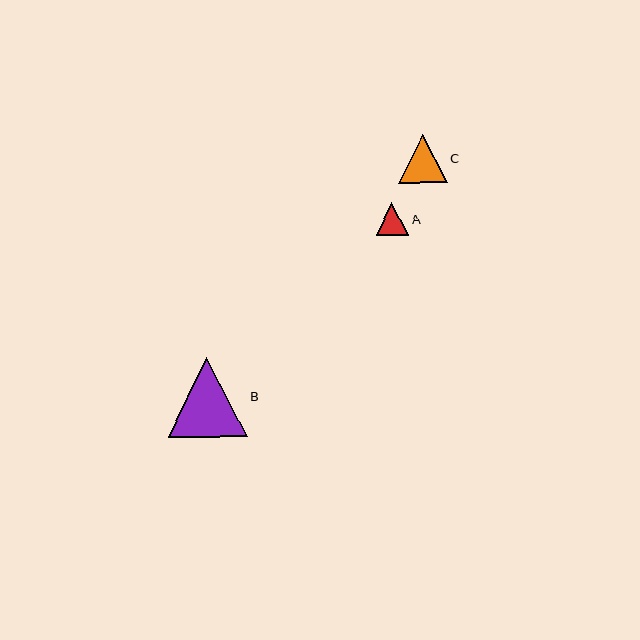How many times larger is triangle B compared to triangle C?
Triangle B is approximately 1.6 times the size of triangle C.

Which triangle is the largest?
Triangle B is the largest with a size of approximately 79 pixels.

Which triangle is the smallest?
Triangle A is the smallest with a size of approximately 32 pixels.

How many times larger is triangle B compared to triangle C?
Triangle B is approximately 1.6 times the size of triangle C.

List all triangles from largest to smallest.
From largest to smallest: B, C, A.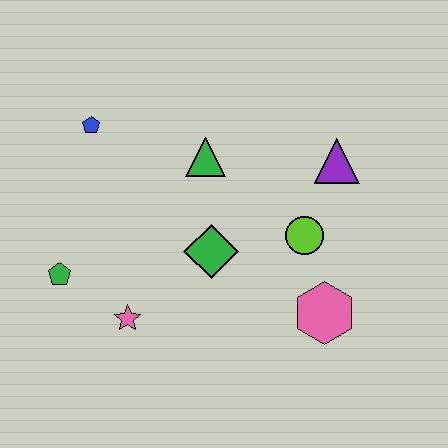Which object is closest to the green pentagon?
The pink star is closest to the green pentagon.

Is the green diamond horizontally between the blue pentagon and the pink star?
No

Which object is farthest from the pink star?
The purple triangle is farthest from the pink star.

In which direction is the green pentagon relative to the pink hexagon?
The green pentagon is to the left of the pink hexagon.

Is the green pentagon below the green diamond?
Yes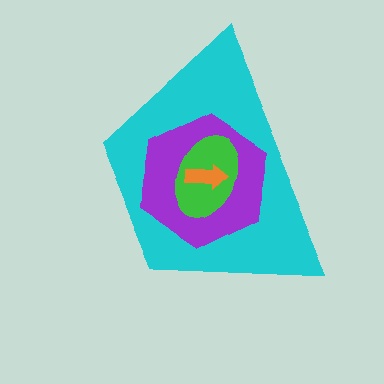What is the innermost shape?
The orange arrow.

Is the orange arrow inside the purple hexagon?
Yes.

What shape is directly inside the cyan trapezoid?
The purple hexagon.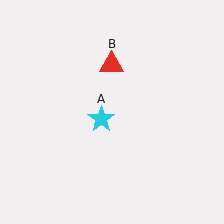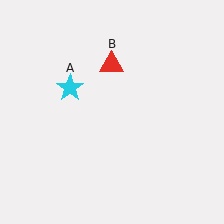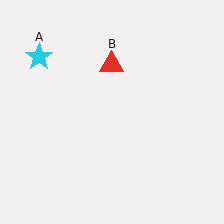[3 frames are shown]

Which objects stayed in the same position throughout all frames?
Red triangle (object B) remained stationary.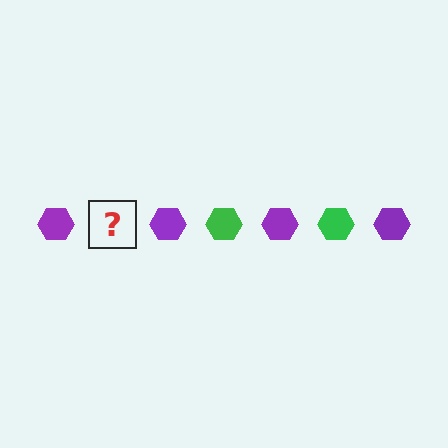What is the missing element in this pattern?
The missing element is a green hexagon.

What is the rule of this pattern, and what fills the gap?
The rule is that the pattern cycles through purple, green hexagons. The gap should be filled with a green hexagon.